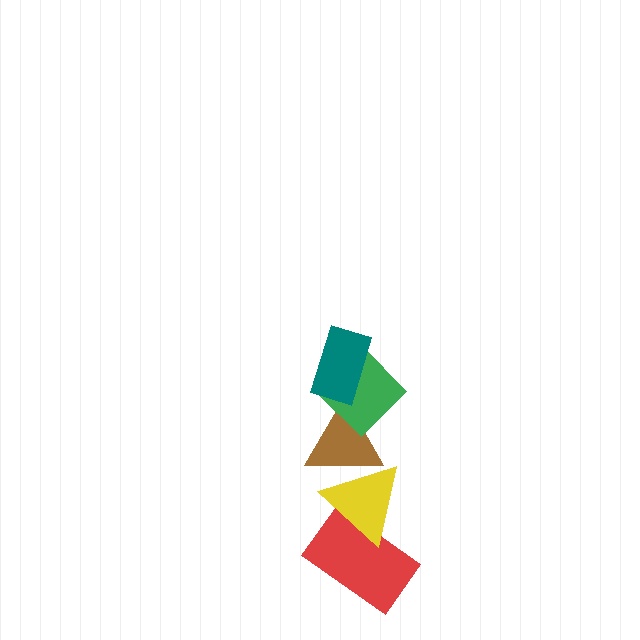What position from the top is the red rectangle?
The red rectangle is 5th from the top.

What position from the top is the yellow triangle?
The yellow triangle is 4th from the top.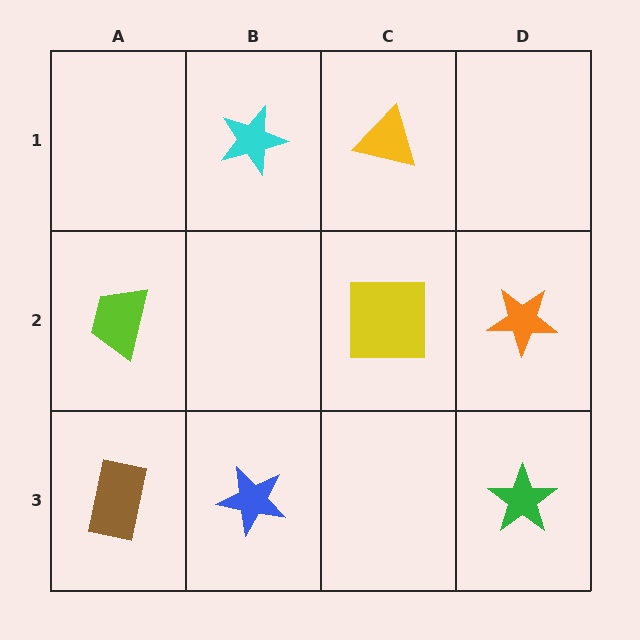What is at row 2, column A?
A lime trapezoid.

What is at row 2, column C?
A yellow square.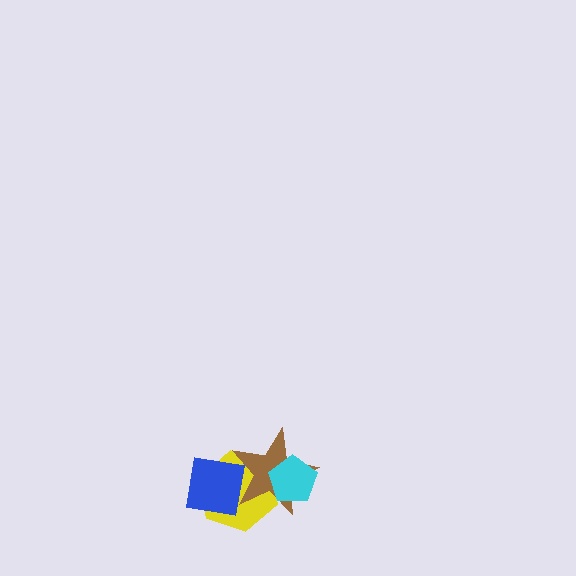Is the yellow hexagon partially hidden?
Yes, it is partially covered by another shape.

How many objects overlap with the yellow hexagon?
3 objects overlap with the yellow hexagon.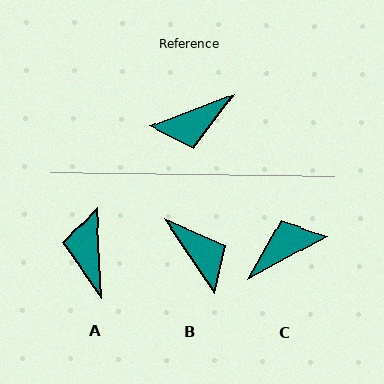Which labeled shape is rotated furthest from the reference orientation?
C, about 173 degrees away.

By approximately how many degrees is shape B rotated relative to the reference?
Approximately 103 degrees counter-clockwise.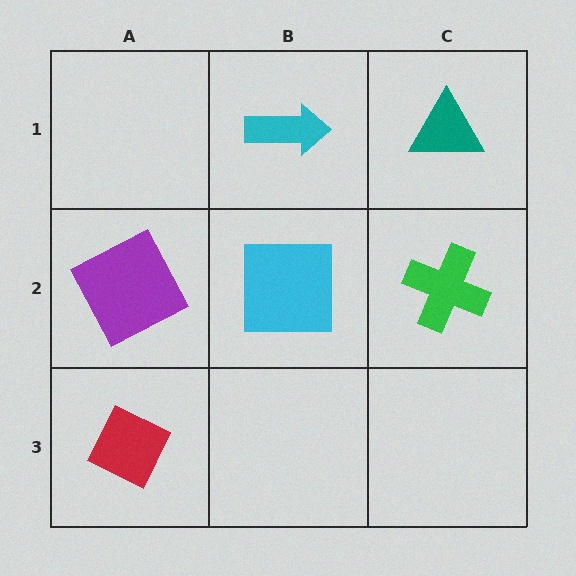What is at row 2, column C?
A green cross.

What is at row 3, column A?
A red diamond.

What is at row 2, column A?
A purple square.